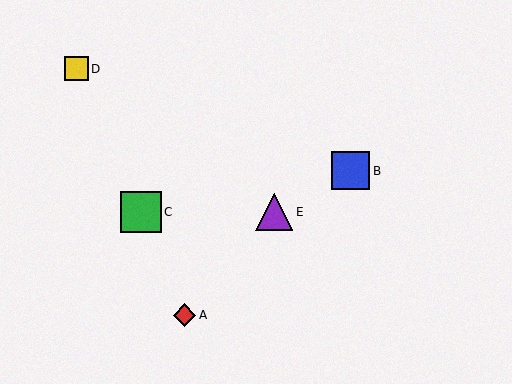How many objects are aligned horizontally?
2 objects (C, E) are aligned horizontally.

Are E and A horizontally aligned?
No, E is at y≈212 and A is at y≈315.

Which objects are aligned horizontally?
Objects C, E are aligned horizontally.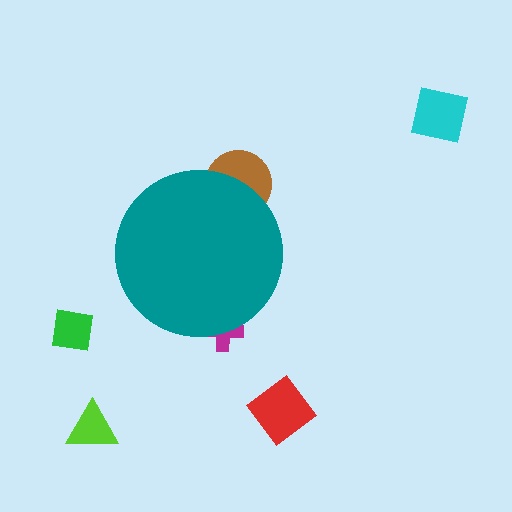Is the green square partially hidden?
No, the green square is fully visible.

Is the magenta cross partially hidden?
Yes, the magenta cross is partially hidden behind the teal circle.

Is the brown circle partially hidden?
Yes, the brown circle is partially hidden behind the teal circle.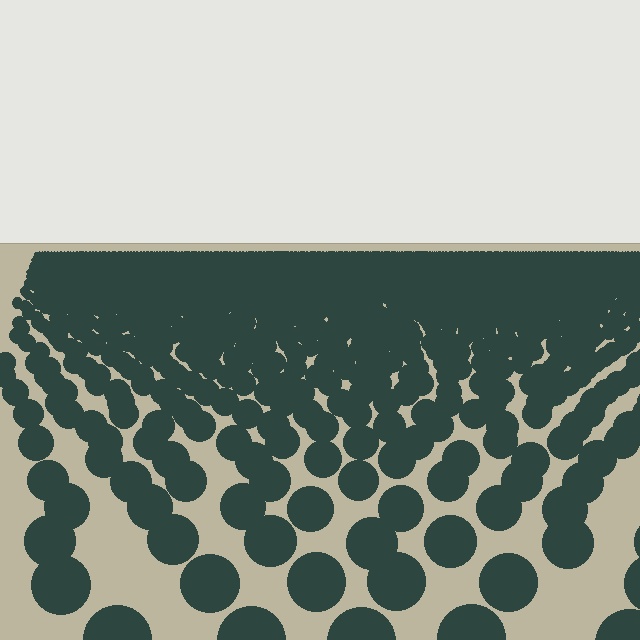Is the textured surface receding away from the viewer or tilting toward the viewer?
The surface is receding away from the viewer. Texture elements get smaller and denser toward the top.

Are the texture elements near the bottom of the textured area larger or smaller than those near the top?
Larger. Near the bottom, elements are closer to the viewer and appear at a bigger on-screen size.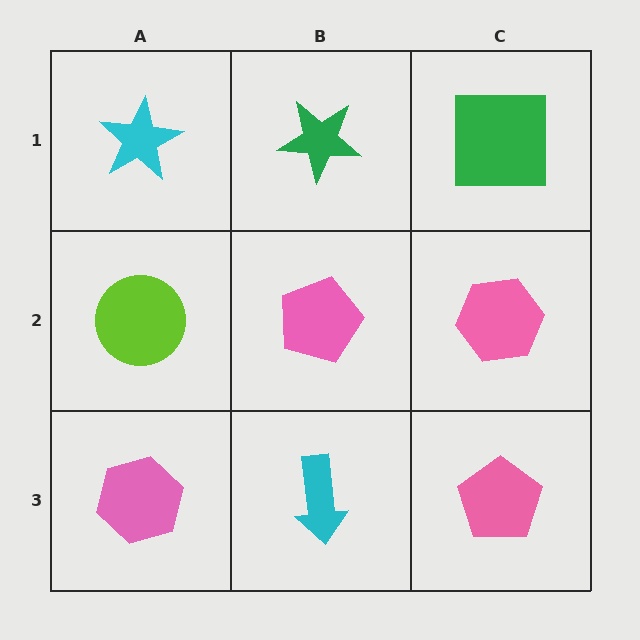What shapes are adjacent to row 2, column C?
A green square (row 1, column C), a pink pentagon (row 3, column C), a pink pentagon (row 2, column B).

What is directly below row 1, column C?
A pink hexagon.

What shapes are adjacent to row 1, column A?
A lime circle (row 2, column A), a green star (row 1, column B).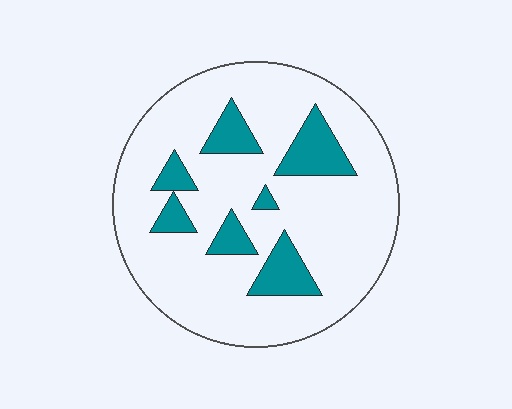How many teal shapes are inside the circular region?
7.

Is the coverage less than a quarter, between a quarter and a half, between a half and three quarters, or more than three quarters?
Less than a quarter.